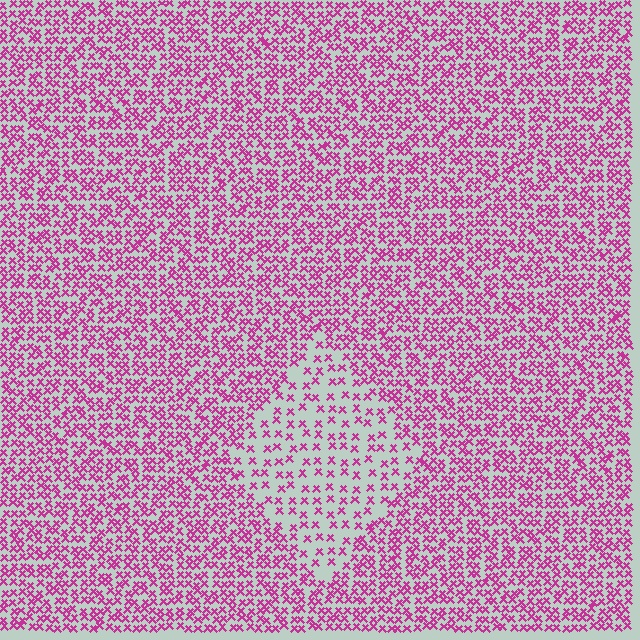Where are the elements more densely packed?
The elements are more densely packed outside the diamond boundary.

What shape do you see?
I see a diamond.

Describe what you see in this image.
The image contains small magenta elements arranged at two different densities. A diamond-shaped region is visible where the elements are less densely packed than the surrounding area.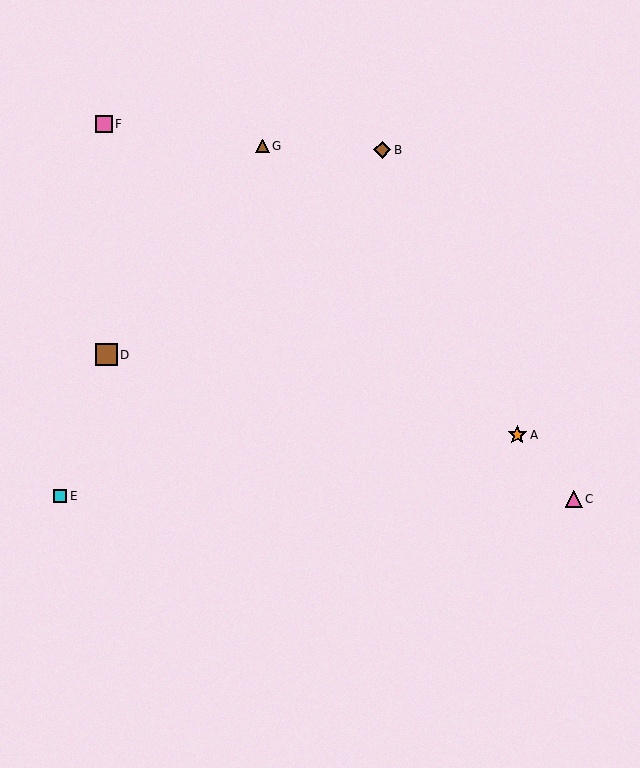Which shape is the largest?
The brown square (labeled D) is the largest.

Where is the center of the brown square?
The center of the brown square is at (107, 355).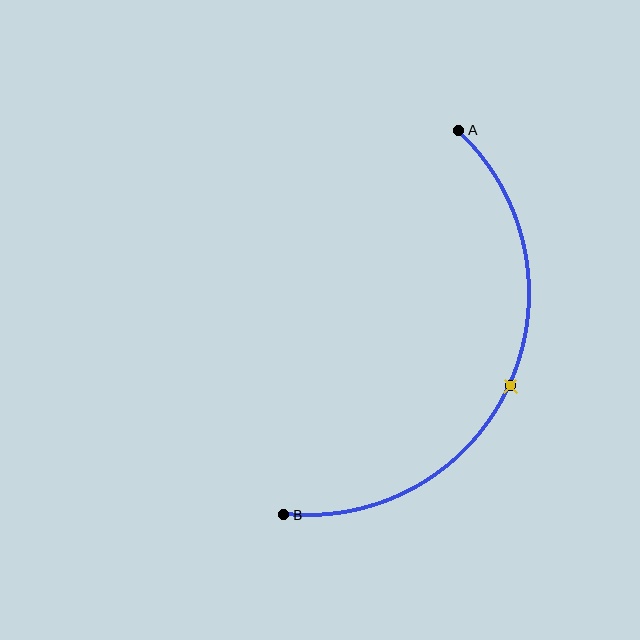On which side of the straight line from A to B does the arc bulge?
The arc bulges to the right of the straight line connecting A and B.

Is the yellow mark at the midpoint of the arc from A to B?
Yes. The yellow mark lies on the arc at equal arc-length from both A and B — it is the arc midpoint.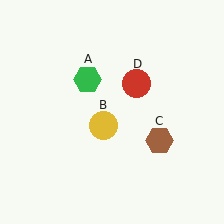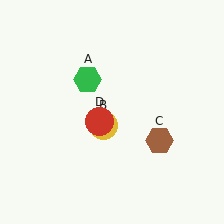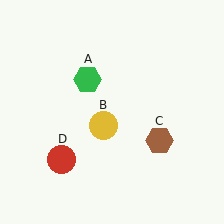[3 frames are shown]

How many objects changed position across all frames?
1 object changed position: red circle (object D).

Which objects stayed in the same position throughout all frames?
Green hexagon (object A) and yellow circle (object B) and brown hexagon (object C) remained stationary.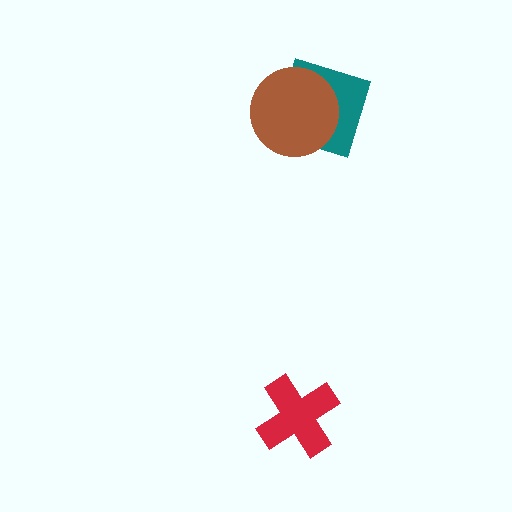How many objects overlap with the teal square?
1 object overlaps with the teal square.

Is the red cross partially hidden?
No, no other shape covers it.